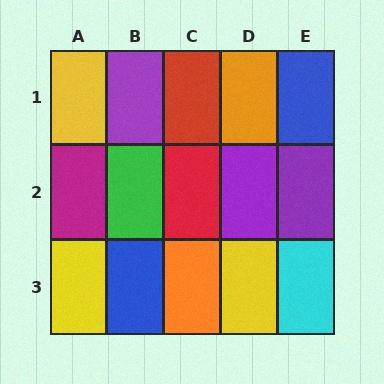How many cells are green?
1 cell is green.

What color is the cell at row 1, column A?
Yellow.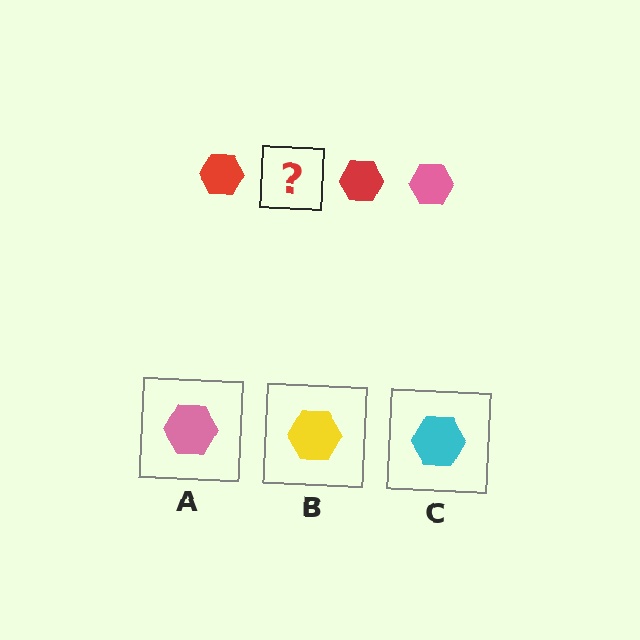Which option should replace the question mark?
Option A.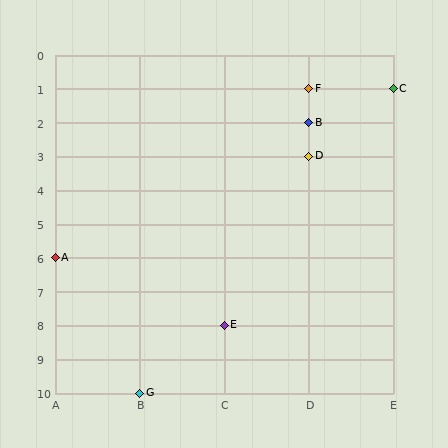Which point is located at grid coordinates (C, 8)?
Point E is at (C, 8).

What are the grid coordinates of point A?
Point A is at grid coordinates (A, 6).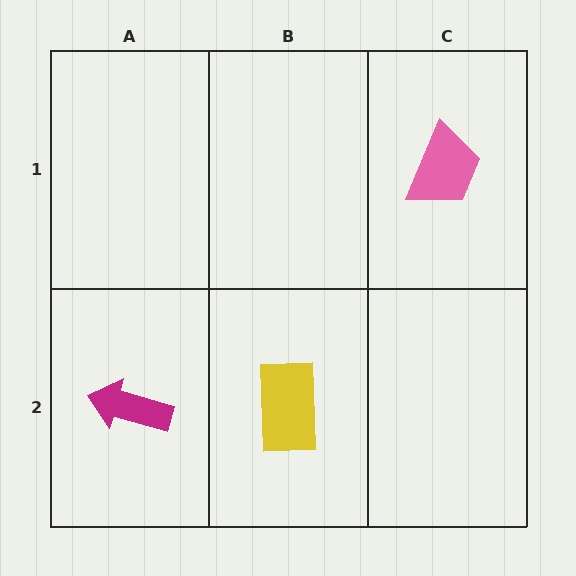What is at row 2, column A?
A magenta arrow.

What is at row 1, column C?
A pink trapezoid.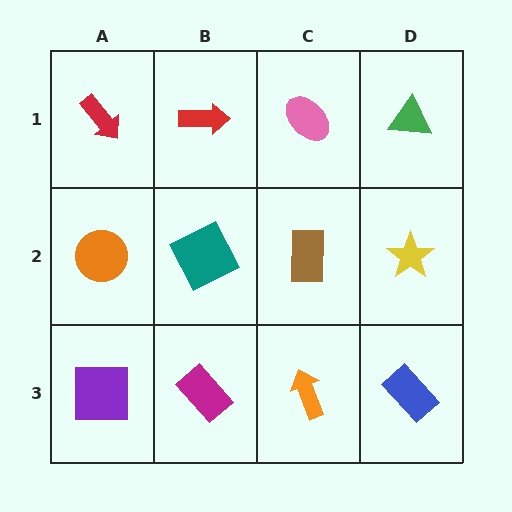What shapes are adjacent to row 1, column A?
An orange circle (row 2, column A), a red arrow (row 1, column B).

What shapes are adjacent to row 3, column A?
An orange circle (row 2, column A), a magenta rectangle (row 3, column B).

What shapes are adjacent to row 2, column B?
A red arrow (row 1, column B), a magenta rectangle (row 3, column B), an orange circle (row 2, column A), a brown rectangle (row 2, column C).